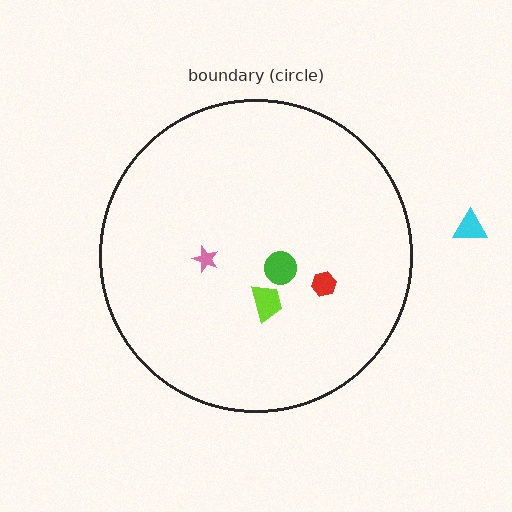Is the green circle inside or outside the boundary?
Inside.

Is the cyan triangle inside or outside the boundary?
Outside.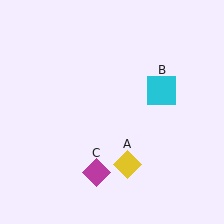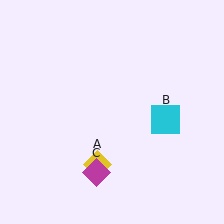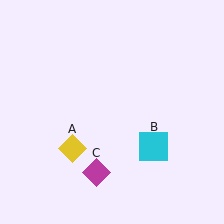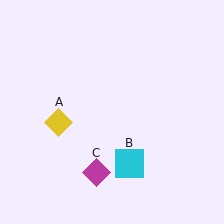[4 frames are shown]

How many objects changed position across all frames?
2 objects changed position: yellow diamond (object A), cyan square (object B).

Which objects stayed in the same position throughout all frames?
Magenta diamond (object C) remained stationary.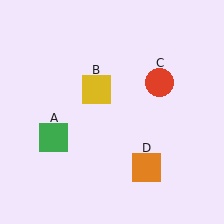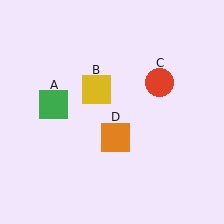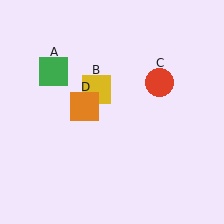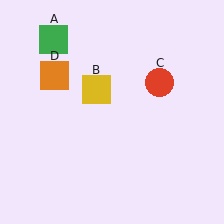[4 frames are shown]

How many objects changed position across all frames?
2 objects changed position: green square (object A), orange square (object D).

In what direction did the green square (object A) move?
The green square (object A) moved up.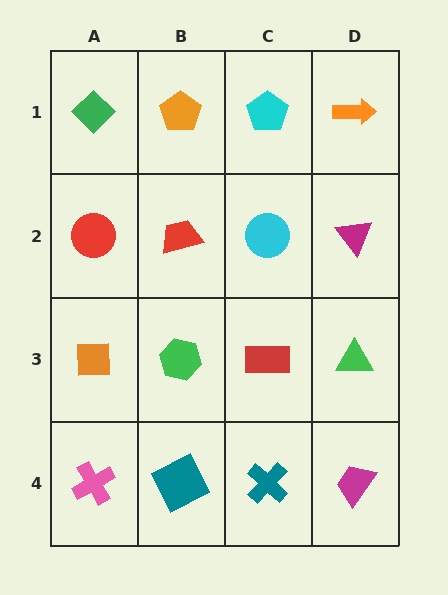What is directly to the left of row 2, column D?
A cyan circle.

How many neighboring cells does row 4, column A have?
2.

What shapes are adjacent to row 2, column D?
An orange arrow (row 1, column D), a green triangle (row 3, column D), a cyan circle (row 2, column C).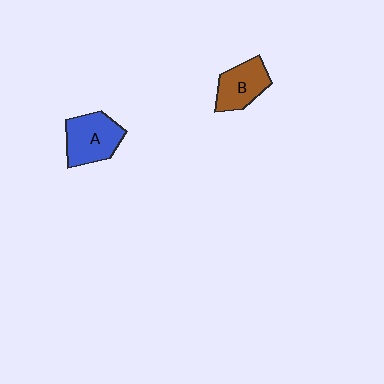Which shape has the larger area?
Shape A (blue).